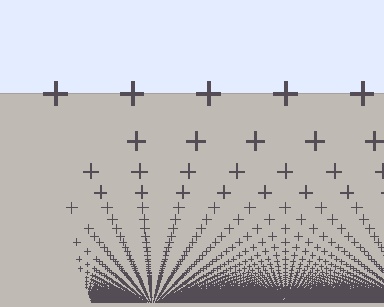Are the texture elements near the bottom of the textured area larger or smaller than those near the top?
Smaller. The gradient is inverted — elements near the bottom are smaller and denser.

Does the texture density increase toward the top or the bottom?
Density increases toward the bottom.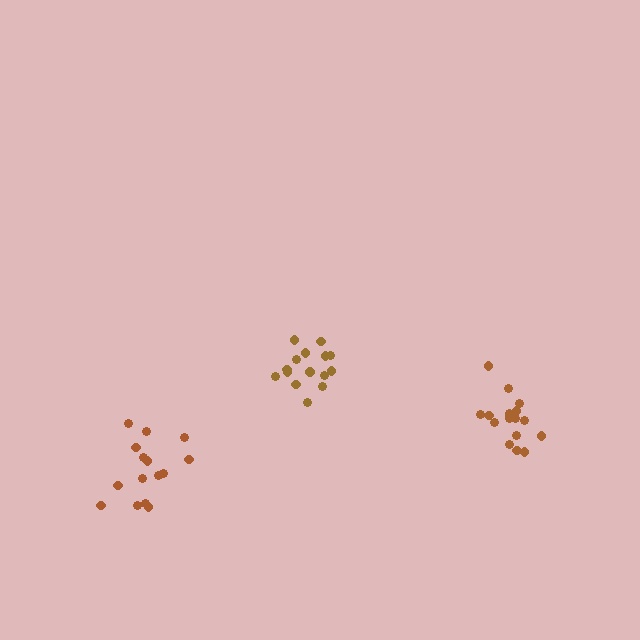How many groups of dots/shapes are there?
There are 3 groups.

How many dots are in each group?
Group 1: 17 dots, Group 2: 15 dots, Group 3: 15 dots (47 total).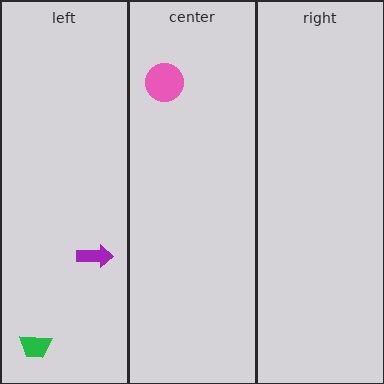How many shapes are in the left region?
2.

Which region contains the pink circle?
The center region.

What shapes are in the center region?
The pink circle.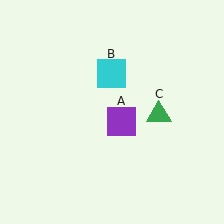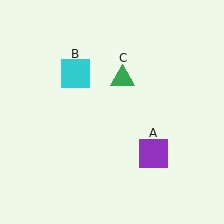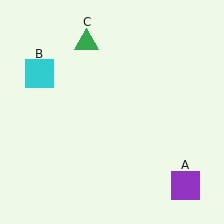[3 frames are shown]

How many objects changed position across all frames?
3 objects changed position: purple square (object A), cyan square (object B), green triangle (object C).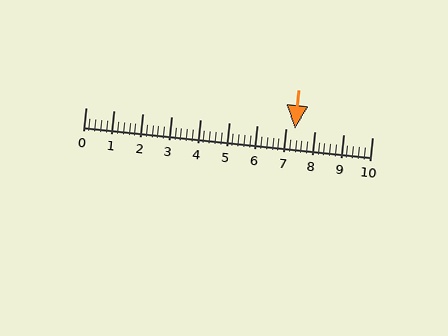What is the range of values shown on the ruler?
The ruler shows values from 0 to 10.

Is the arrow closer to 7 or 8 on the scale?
The arrow is closer to 7.